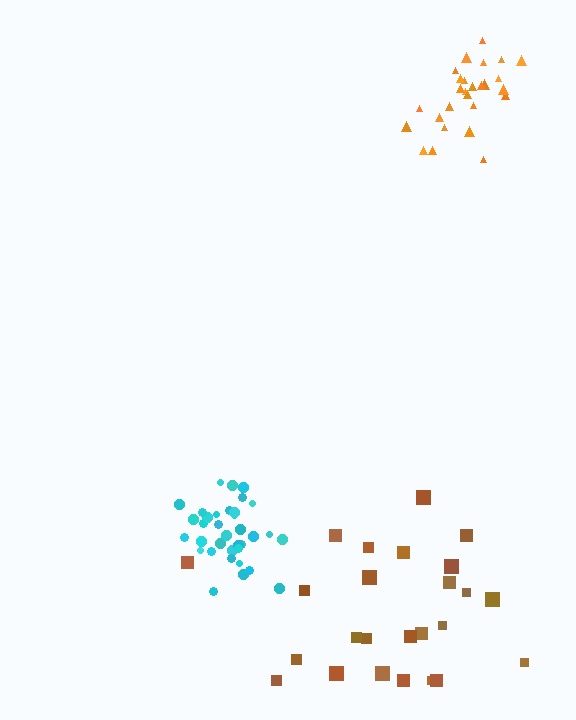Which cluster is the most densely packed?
Cyan.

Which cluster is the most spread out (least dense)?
Brown.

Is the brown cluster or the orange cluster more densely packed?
Orange.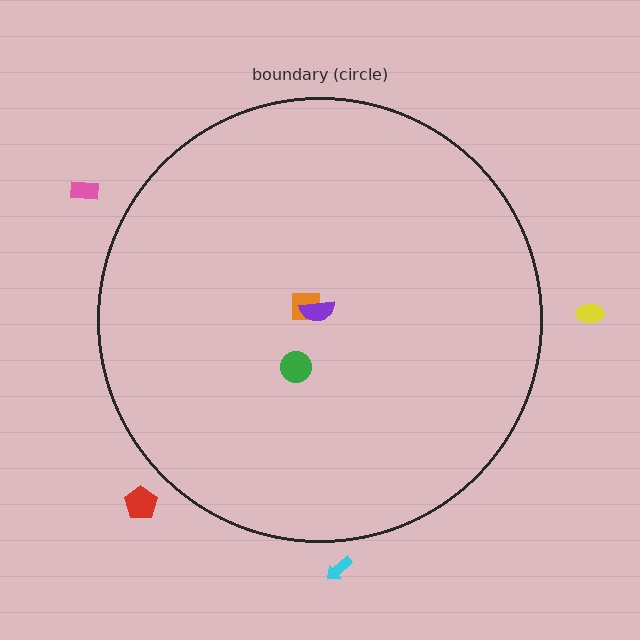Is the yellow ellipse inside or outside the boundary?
Outside.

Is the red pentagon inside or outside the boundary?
Outside.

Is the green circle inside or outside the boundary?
Inside.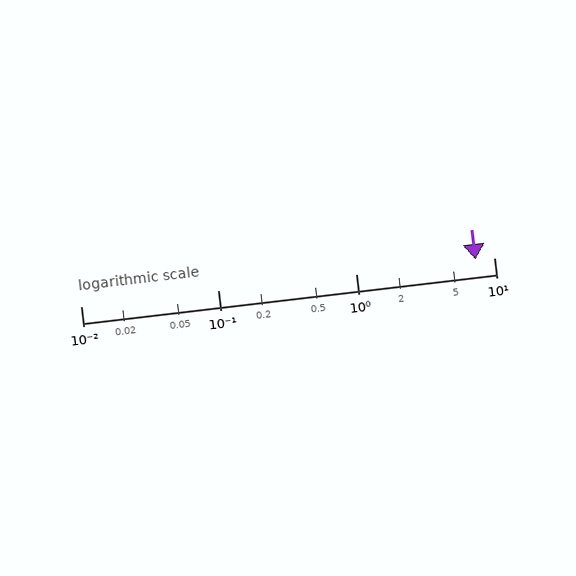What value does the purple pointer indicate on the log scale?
The pointer indicates approximately 7.4.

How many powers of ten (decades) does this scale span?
The scale spans 3 decades, from 0.01 to 10.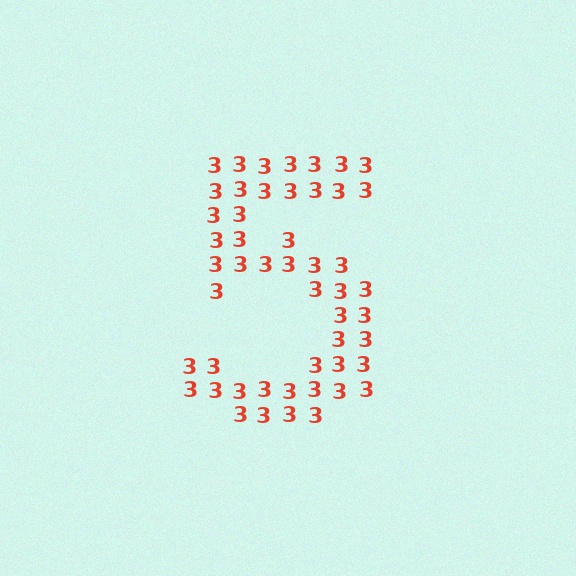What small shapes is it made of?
It is made of small digit 3's.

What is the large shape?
The large shape is the digit 5.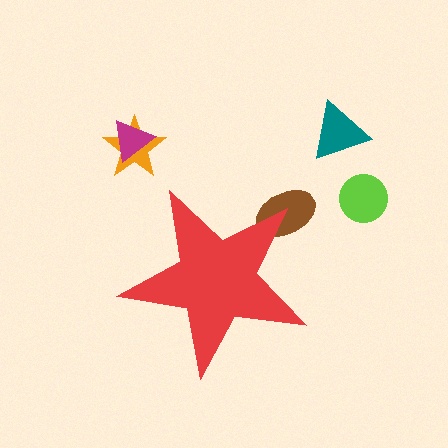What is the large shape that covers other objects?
A red star.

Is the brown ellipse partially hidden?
Yes, the brown ellipse is partially hidden behind the red star.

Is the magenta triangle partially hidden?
No, the magenta triangle is fully visible.